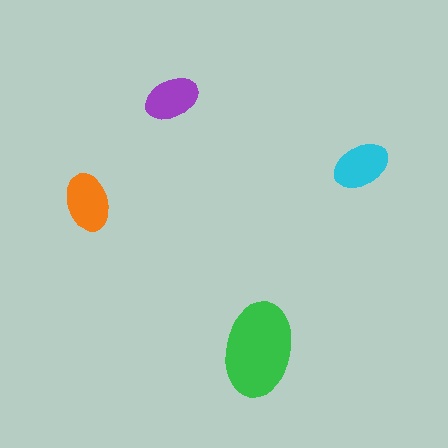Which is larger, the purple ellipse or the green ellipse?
The green one.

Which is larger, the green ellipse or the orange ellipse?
The green one.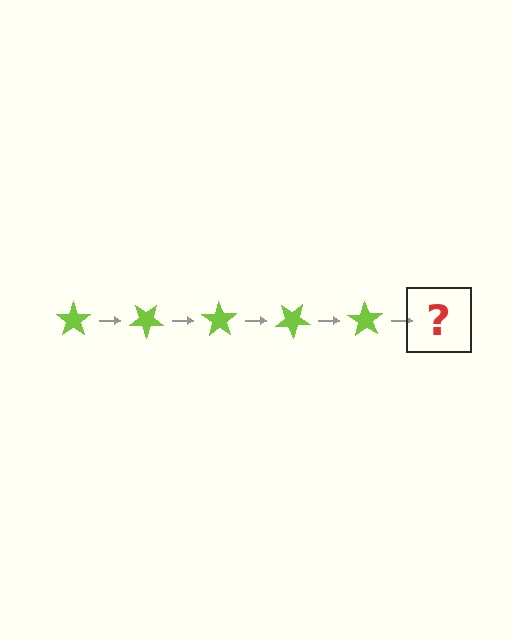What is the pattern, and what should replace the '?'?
The pattern is that the star rotates 35 degrees each step. The '?' should be a lime star rotated 175 degrees.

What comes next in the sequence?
The next element should be a lime star rotated 175 degrees.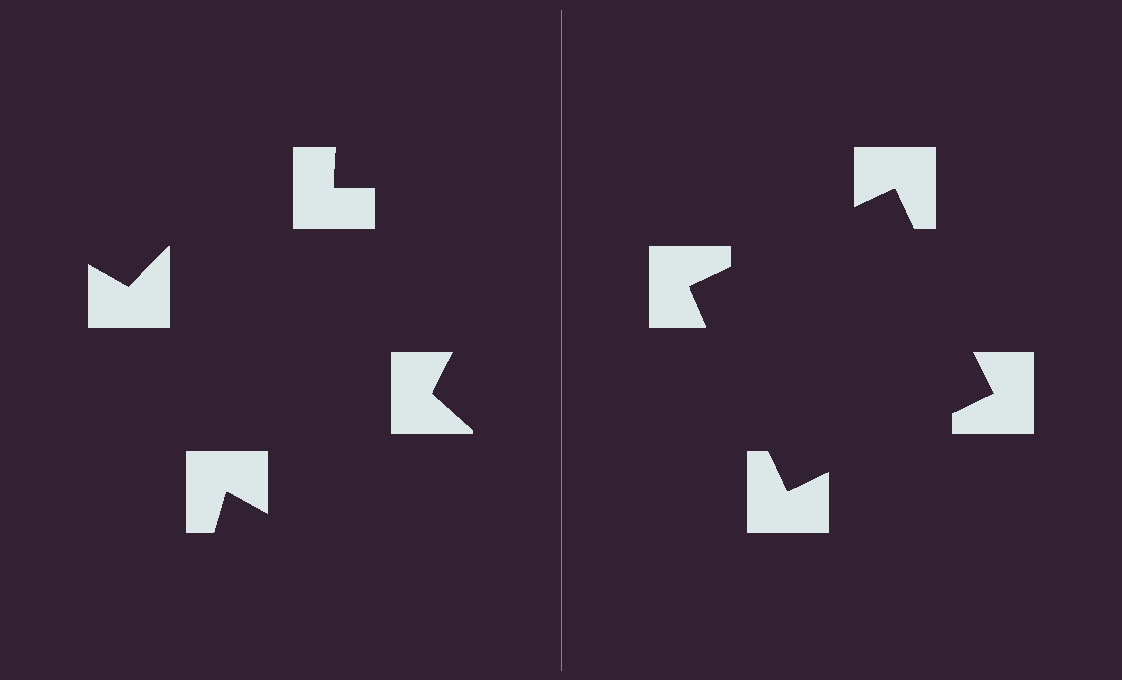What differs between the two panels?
The notched squares are positioned identically on both sides; only the wedge orientations differ. On the right they align to a square; on the left they are misaligned.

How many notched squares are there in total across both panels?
8 — 4 on each side.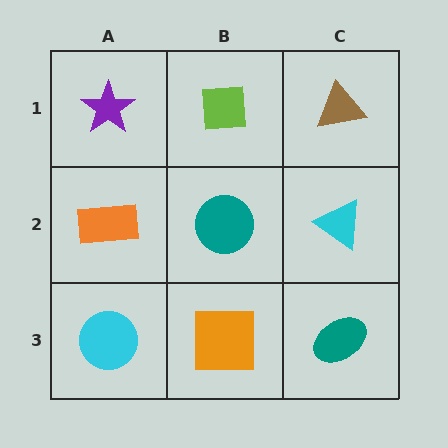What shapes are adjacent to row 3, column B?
A teal circle (row 2, column B), a cyan circle (row 3, column A), a teal ellipse (row 3, column C).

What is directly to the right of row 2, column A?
A teal circle.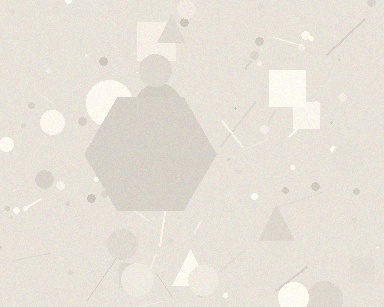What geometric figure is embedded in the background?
A hexagon is embedded in the background.